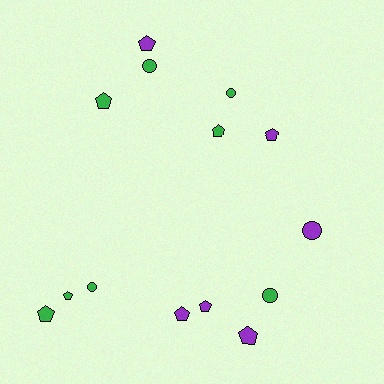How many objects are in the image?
There are 14 objects.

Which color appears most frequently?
Green, with 8 objects.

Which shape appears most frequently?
Pentagon, with 9 objects.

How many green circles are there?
There are 4 green circles.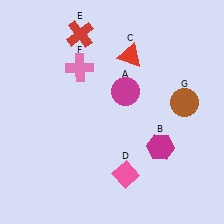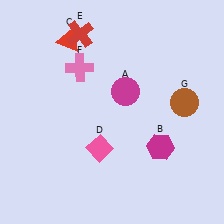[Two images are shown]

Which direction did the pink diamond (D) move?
The pink diamond (D) moved up.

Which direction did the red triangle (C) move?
The red triangle (C) moved left.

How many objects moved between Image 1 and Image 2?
2 objects moved between the two images.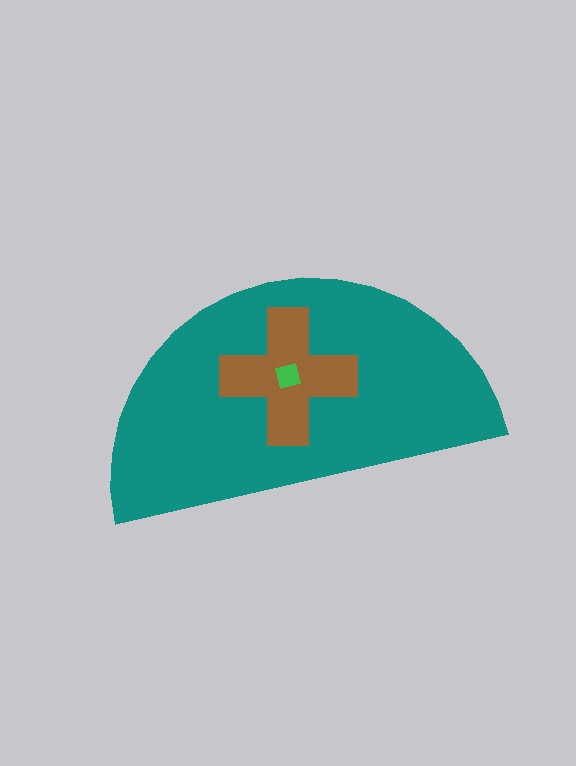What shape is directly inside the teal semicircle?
The brown cross.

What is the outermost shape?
The teal semicircle.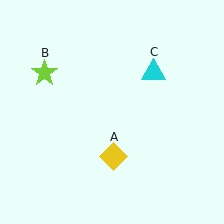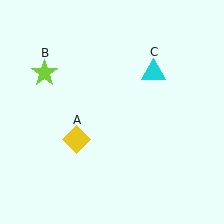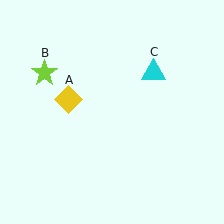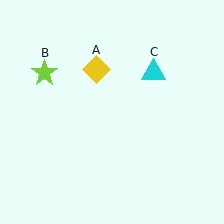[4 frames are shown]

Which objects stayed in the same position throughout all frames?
Lime star (object B) and cyan triangle (object C) remained stationary.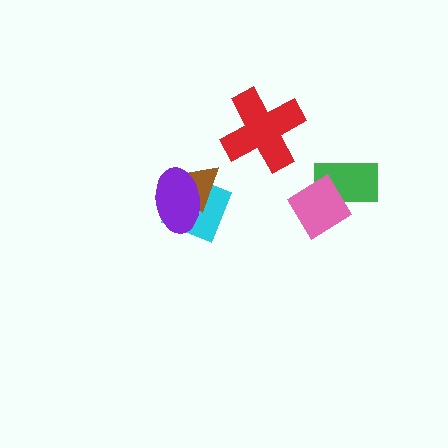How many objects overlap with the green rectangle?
1 object overlaps with the green rectangle.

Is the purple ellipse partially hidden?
No, no other shape covers it.